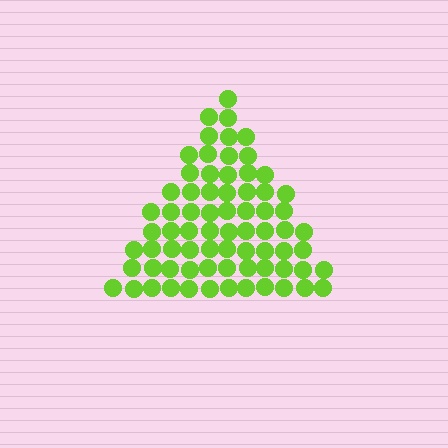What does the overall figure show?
The overall figure shows a triangle.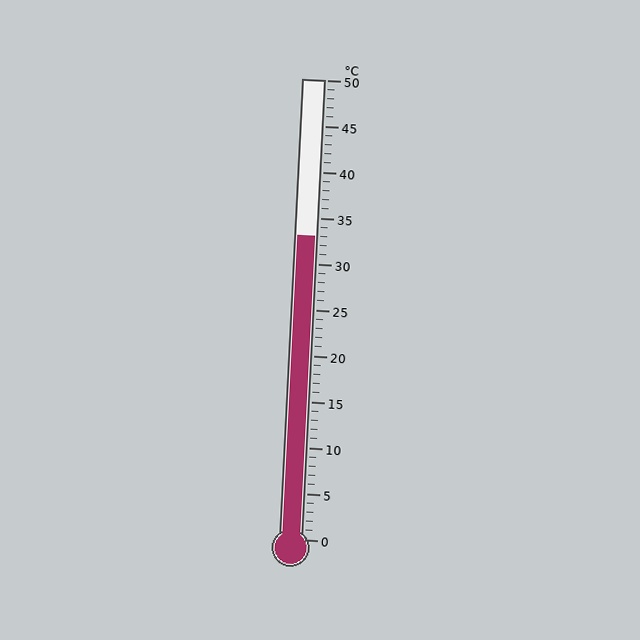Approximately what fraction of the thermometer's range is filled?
The thermometer is filled to approximately 65% of its range.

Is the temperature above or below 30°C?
The temperature is above 30°C.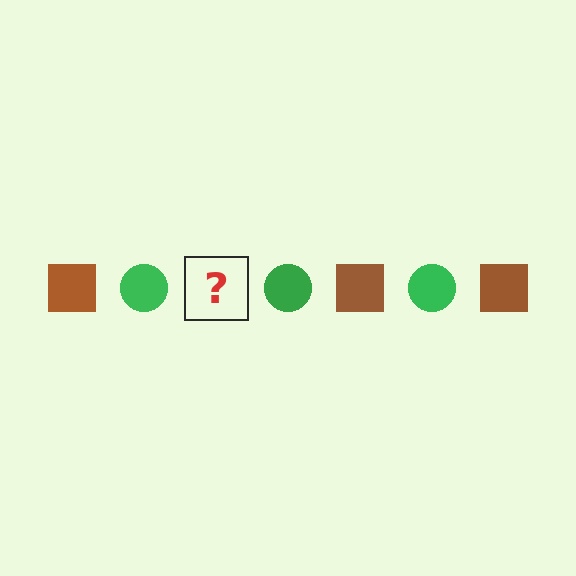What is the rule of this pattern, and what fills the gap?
The rule is that the pattern alternates between brown square and green circle. The gap should be filled with a brown square.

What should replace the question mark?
The question mark should be replaced with a brown square.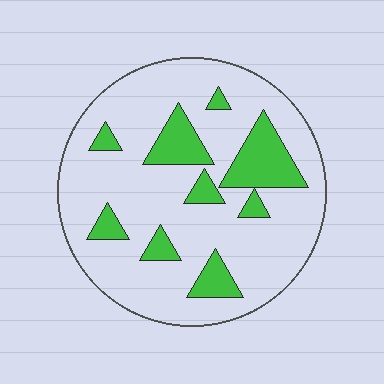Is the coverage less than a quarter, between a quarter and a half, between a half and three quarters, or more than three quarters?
Less than a quarter.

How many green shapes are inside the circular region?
9.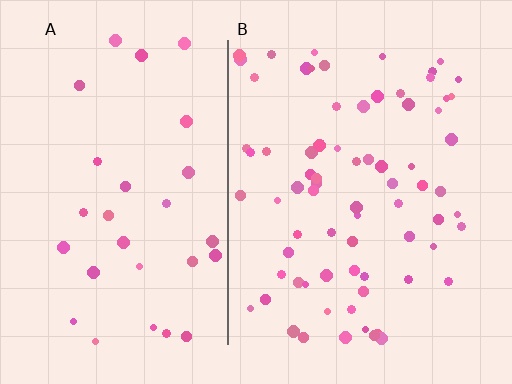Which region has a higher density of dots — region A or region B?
B (the right).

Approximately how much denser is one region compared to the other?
Approximately 2.5× — region B over region A.